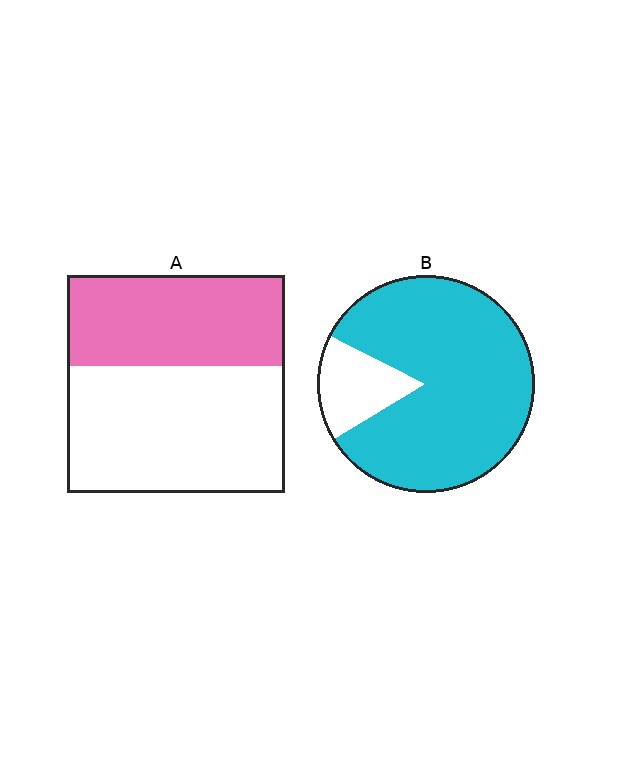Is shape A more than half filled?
No.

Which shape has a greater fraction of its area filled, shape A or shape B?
Shape B.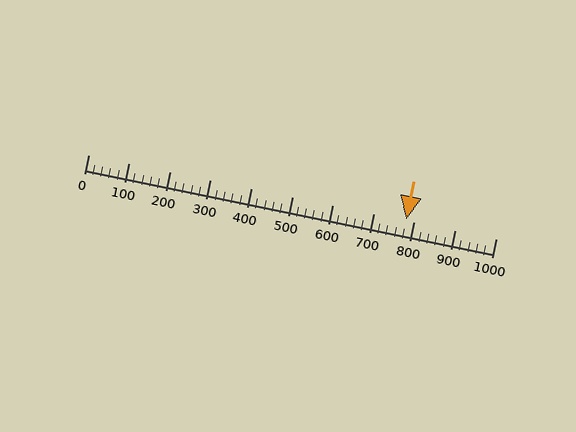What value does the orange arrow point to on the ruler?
The orange arrow points to approximately 779.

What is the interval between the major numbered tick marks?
The major tick marks are spaced 100 units apart.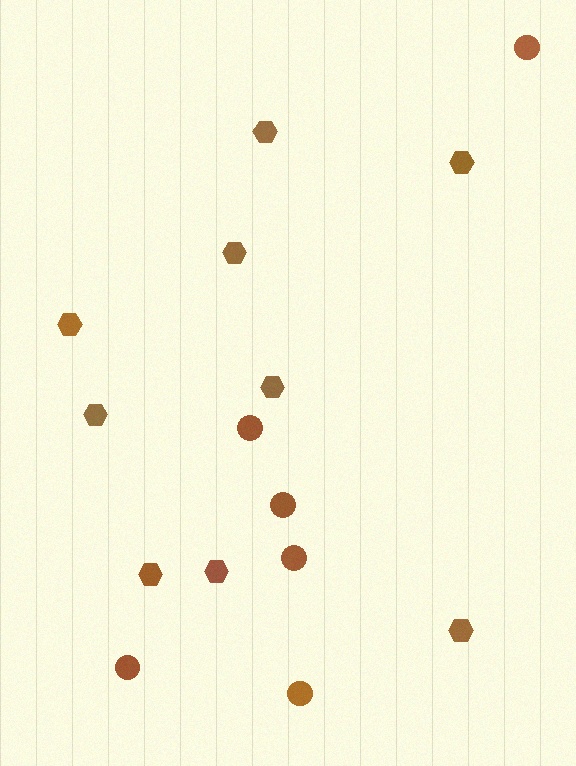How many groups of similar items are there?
There are 2 groups: one group of hexagons (9) and one group of circles (6).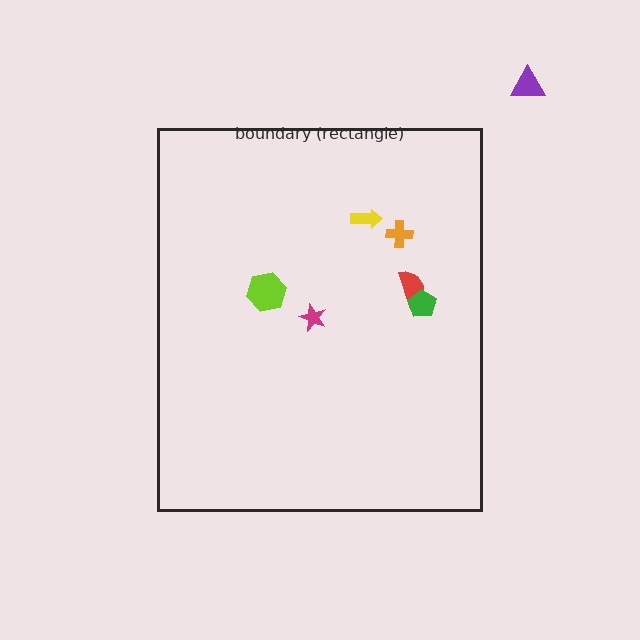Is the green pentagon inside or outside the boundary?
Inside.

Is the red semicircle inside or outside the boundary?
Inside.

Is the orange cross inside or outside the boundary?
Inside.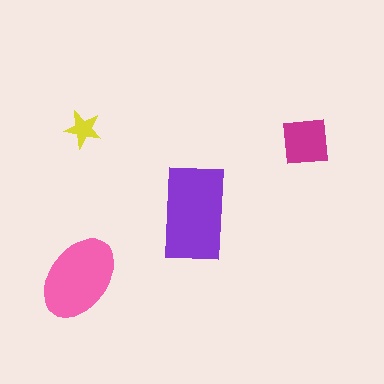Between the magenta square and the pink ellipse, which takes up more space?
The pink ellipse.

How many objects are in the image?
There are 4 objects in the image.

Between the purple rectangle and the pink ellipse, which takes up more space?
The purple rectangle.